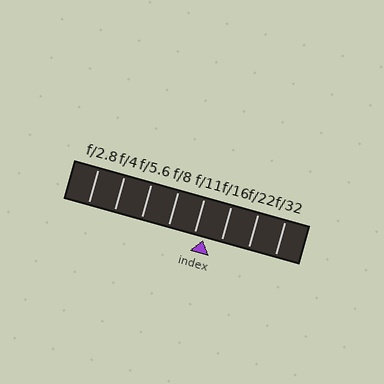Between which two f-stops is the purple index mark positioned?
The index mark is between f/11 and f/16.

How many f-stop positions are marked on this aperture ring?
There are 8 f-stop positions marked.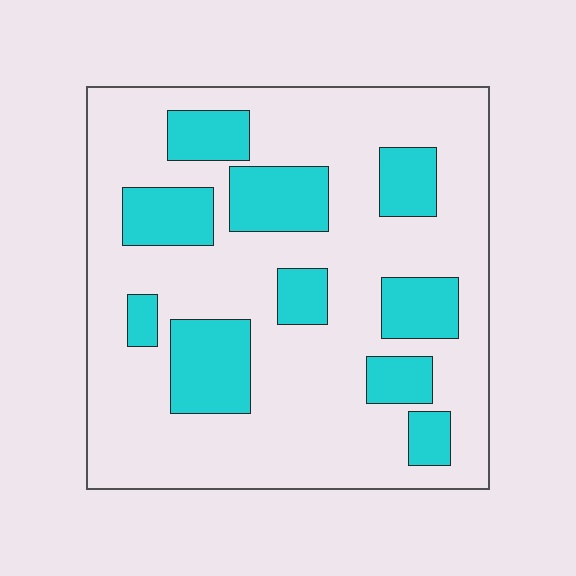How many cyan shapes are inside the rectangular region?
10.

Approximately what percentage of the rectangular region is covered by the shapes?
Approximately 25%.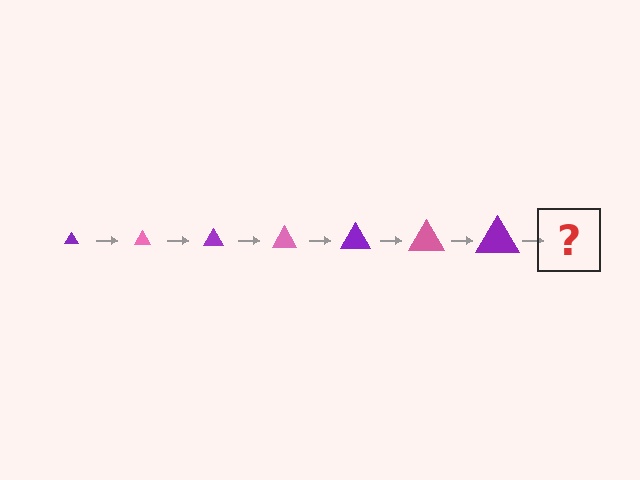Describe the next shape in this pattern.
It should be a pink triangle, larger than the previous one.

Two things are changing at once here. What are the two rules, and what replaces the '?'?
The two rules are that the triangle grows larger each step and the color cycles through purple and pink. The '?' should be a pink triangle, larger than the previous one.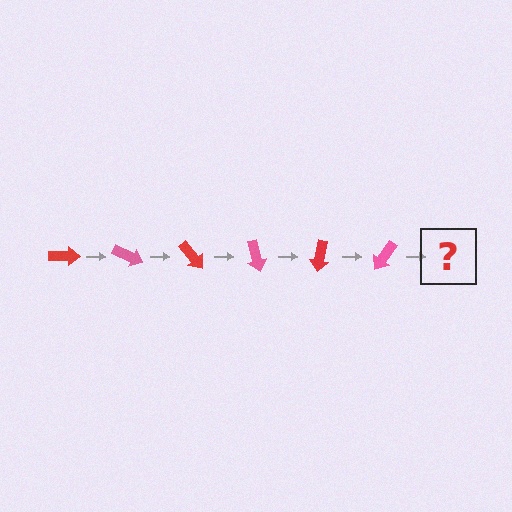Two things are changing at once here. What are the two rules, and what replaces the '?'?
The two rules are that it rotates 25 degrees each step and the color cycles through red and pink. The '?' should be a red arrow, rotated 150 degrees from the start.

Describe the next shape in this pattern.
It should be a red arrow, rotated 150 degrees from the start.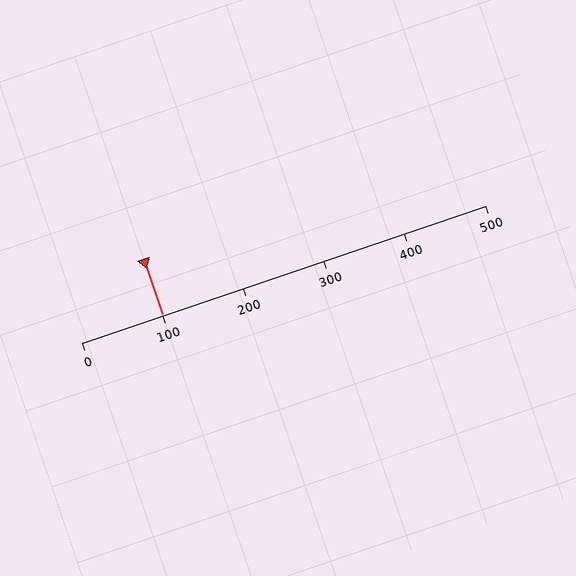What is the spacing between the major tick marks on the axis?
The major ticks are spaced 100 apart.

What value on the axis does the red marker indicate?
The marker indicates approximately 100.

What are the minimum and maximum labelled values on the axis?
The axis runs from 0 to 500.